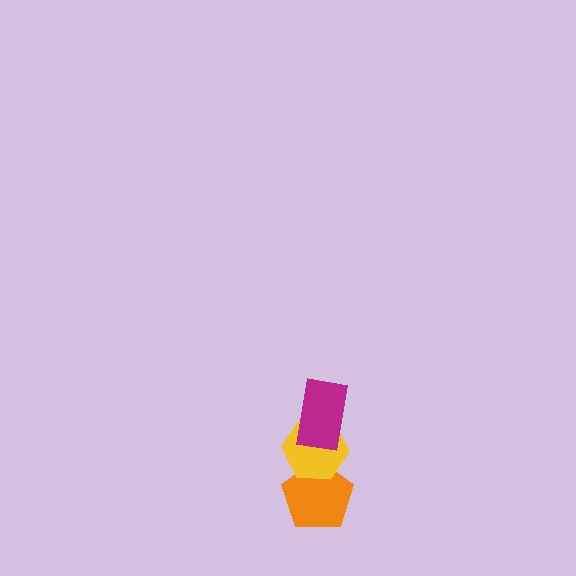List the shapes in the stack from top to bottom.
From top to bottom: the magenta rectangle, the yellow hexagon, the orange pentagon.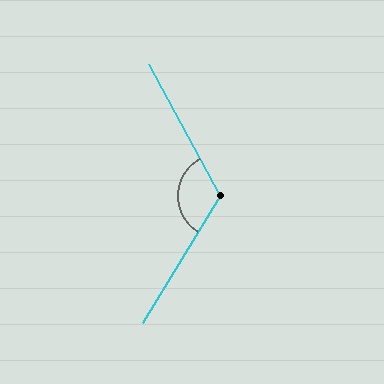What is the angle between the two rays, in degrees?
Approximately 120 degrees.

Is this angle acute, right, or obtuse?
It is obtuse.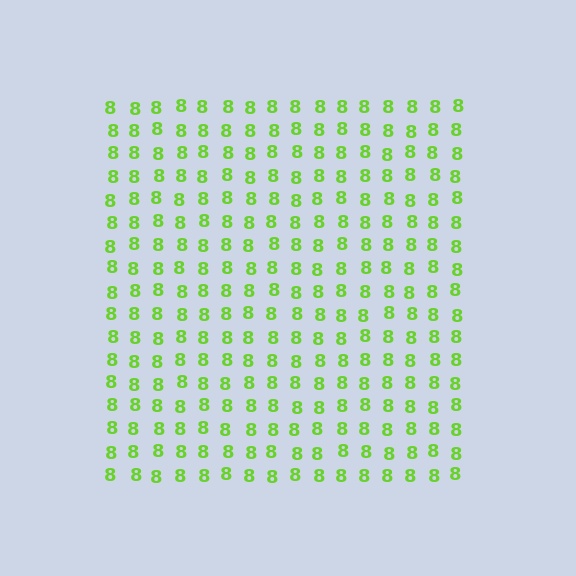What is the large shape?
The large shape is a square.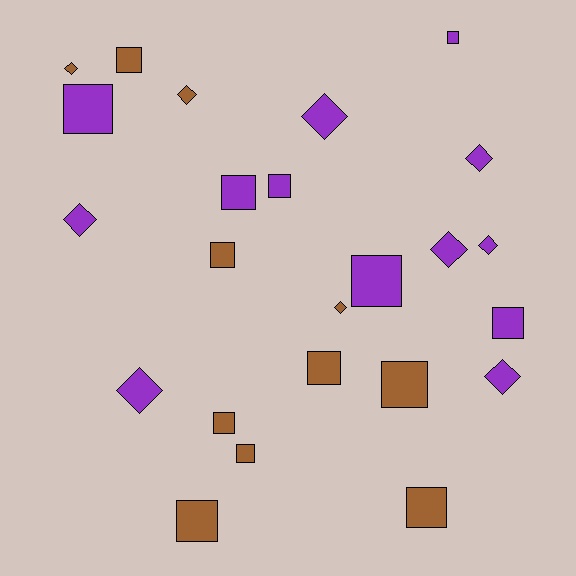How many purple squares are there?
There are 6 purple squares.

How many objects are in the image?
There are 24 objects.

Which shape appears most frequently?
Square, with 14 objects.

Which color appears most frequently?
Purple, with 13 objects.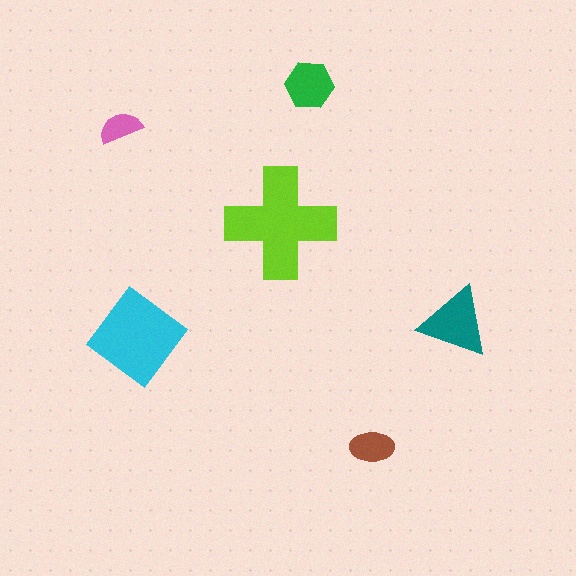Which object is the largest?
The lime cross.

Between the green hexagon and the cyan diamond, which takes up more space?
The cyan diamond.